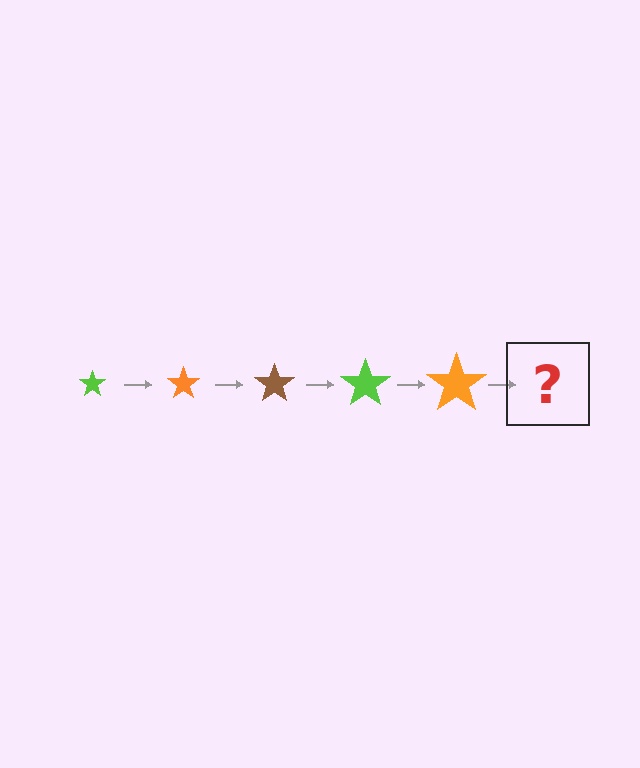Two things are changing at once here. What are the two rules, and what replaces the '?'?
The two rules are that the star grows larger each step and the color cycles through lime, orange, and brown. The '?' should be a brown star, larger than the previous one.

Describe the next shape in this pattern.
It should be a brown star, larger than the previous one.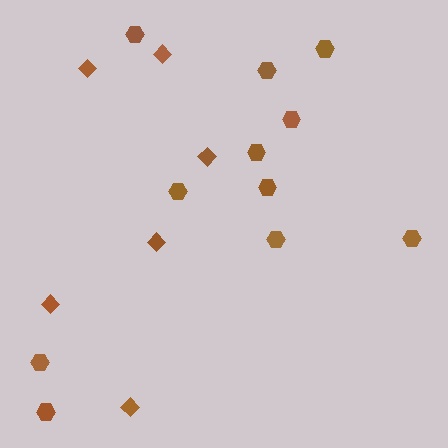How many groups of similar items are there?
There are 2 groups: one group of hexagons (11) and one group of diamonds (6).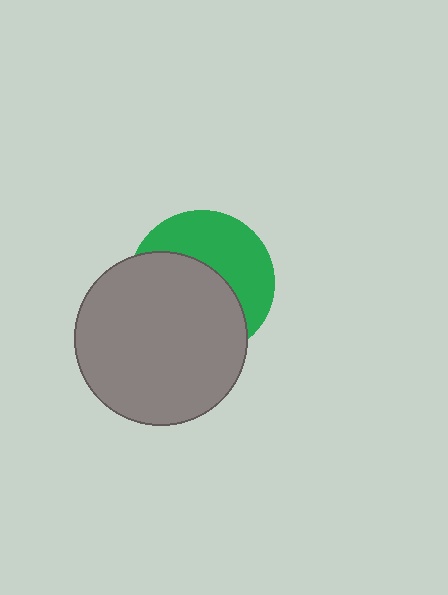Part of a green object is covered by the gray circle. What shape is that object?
It is a circle.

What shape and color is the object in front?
The object in front is a gray circle.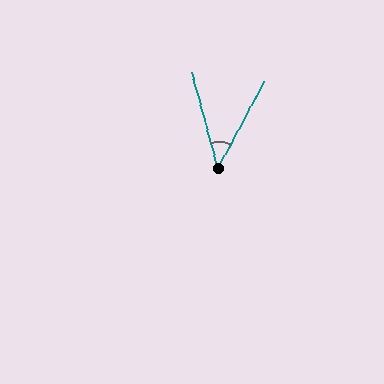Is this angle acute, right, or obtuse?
It is acute.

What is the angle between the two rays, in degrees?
Approximately 43 degrees.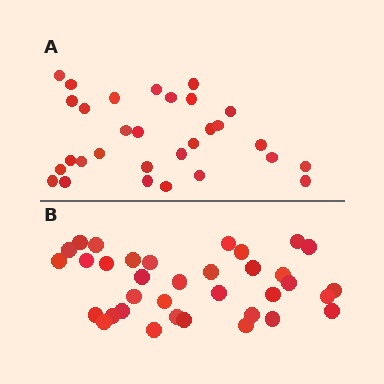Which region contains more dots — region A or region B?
Region B (the bottom region) has more dots.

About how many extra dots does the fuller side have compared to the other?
Region B has about 5 more dots than region A.